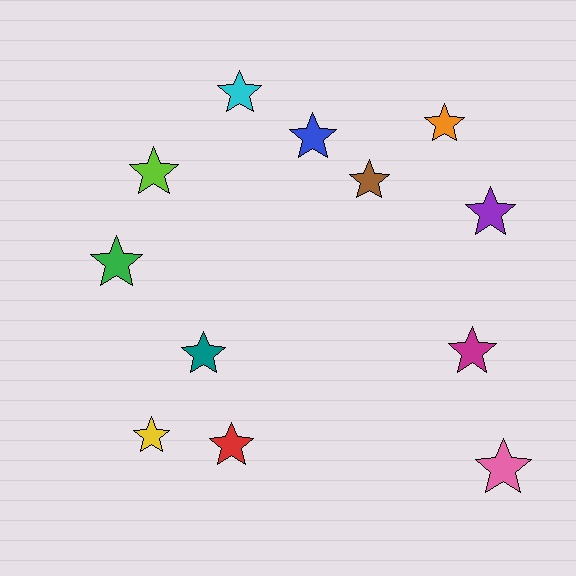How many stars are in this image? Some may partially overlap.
There are 12 stars.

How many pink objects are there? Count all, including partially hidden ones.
There is 1 pink object.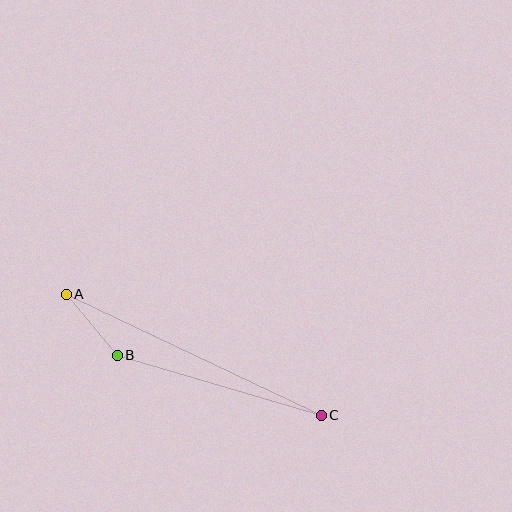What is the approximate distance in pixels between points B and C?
The distance between B and C is approximately 212 pixels.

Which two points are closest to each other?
Points A and B are closest to each other.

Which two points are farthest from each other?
Points A and C are farthest from each other.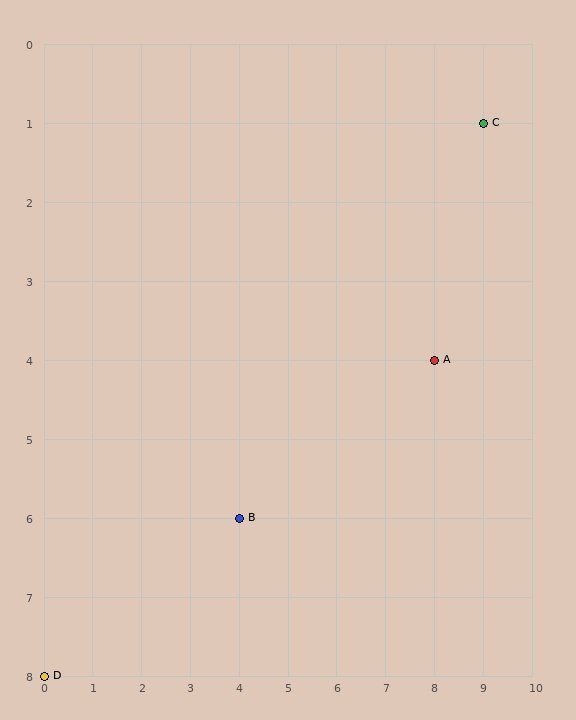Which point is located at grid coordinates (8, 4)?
Point A is at (8, 4).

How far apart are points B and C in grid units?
Points B and C are 5 columns and 5 rows apart (about 7.1 grid units diagonally).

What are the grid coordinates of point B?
Point B is at grid coordinates (4, 6).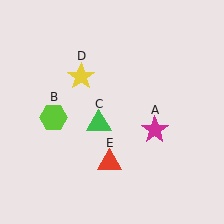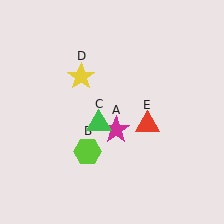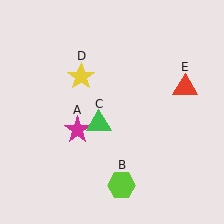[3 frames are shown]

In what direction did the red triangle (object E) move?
The red triangle (object E) moved up and to the right.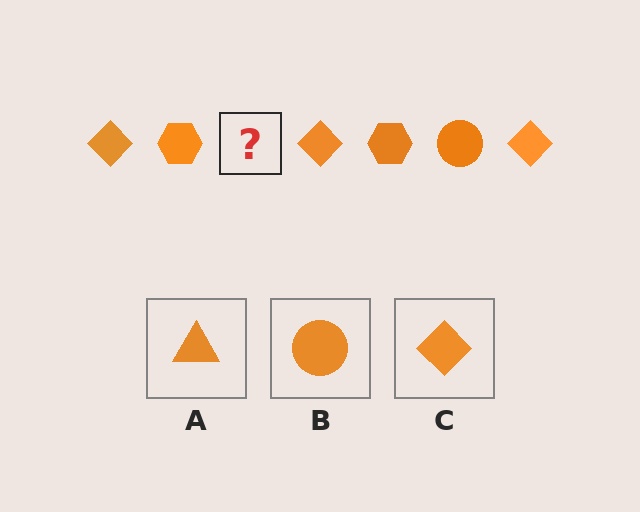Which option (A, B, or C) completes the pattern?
B.